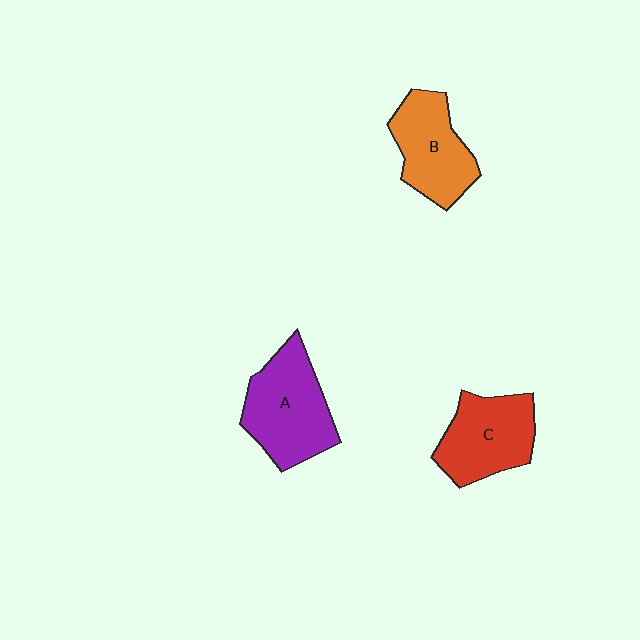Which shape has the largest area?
Shape A (purple).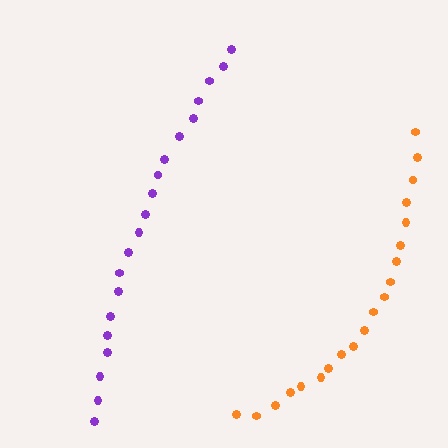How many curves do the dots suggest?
There are 2 distinct paths.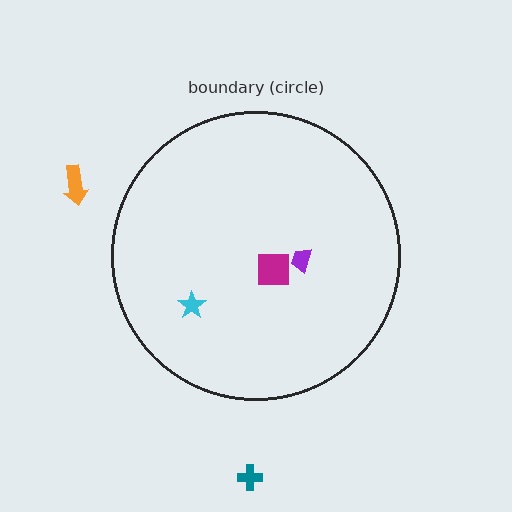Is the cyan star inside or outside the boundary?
Inside.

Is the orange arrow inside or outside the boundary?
Outside.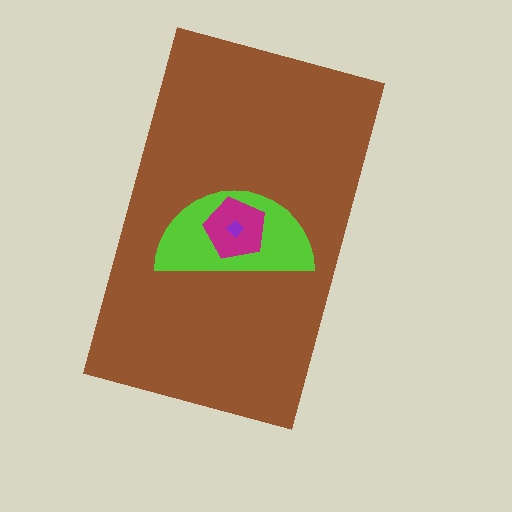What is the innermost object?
The purple diamond.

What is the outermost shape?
The brown rectangle.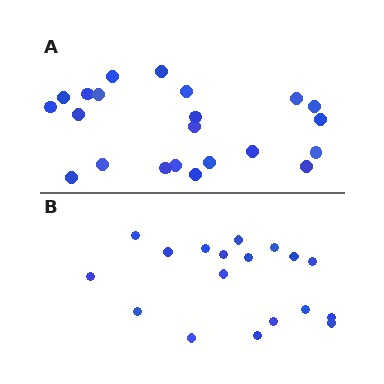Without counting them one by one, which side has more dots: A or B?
Region A (the top region) has more dots.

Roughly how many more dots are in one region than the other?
Region A has about 4 more dots than region B.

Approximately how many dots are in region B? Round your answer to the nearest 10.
About 20 dots. (The exact count is 18, which rounds to 20.)